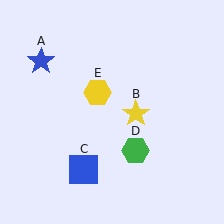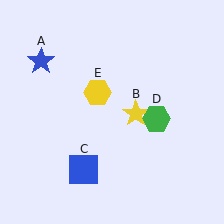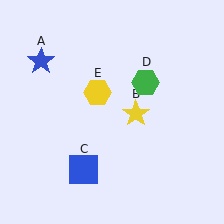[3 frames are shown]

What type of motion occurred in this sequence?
The green hexagon (object D) rotated counterclockwise around the center of the scene.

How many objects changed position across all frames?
1 object changed position: green hexagon (object D).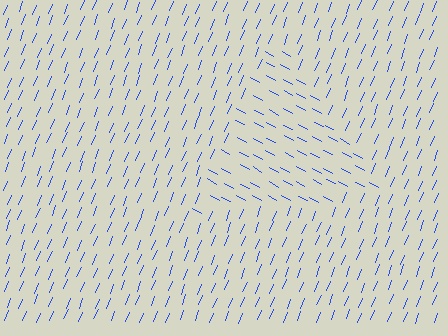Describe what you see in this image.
The image is filled with small blue line segments. A triangle region in the image has lines oriented differently from the surrounding lines, creating a visible texture boundary.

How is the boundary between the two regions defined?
The boundary is defined purely by a change in line orientation (approximately 83 degrees difference). All lines are the same color and thickness.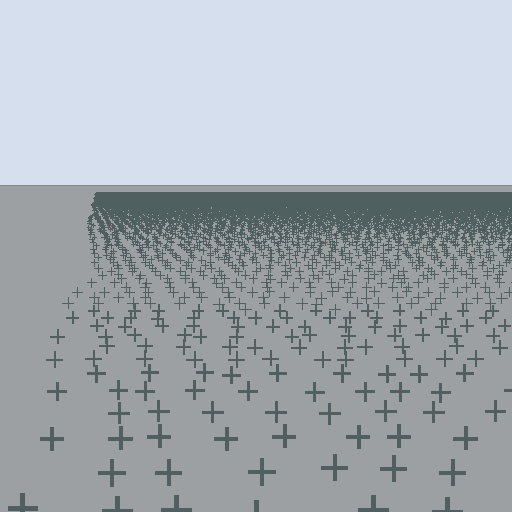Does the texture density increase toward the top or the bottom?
Density increases toward the top.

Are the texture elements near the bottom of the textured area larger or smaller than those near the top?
Larger. Near the bottom, elements are closer to the viewer and appear at a bigger on-screen size.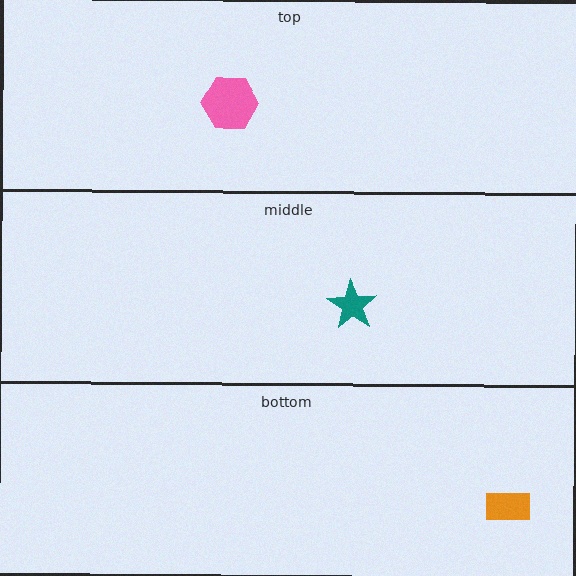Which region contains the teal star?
The middle region.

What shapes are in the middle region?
The teal star.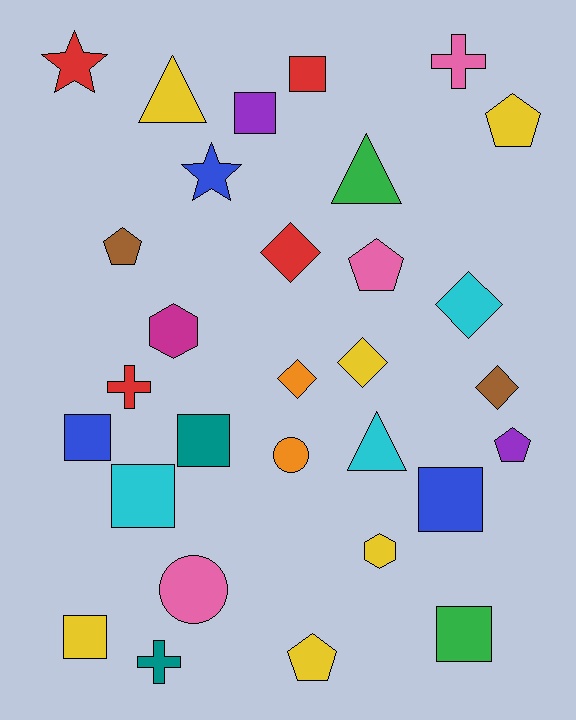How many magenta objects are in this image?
There is 1 magenta object.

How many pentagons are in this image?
There are 5 pentagons.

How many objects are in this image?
There are 30 objects.